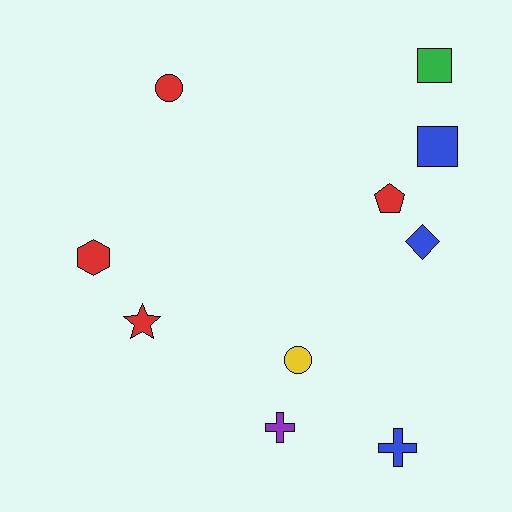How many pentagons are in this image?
There is 1 pentagon.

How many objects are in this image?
There are 10 objects.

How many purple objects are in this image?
There is 1 purple object.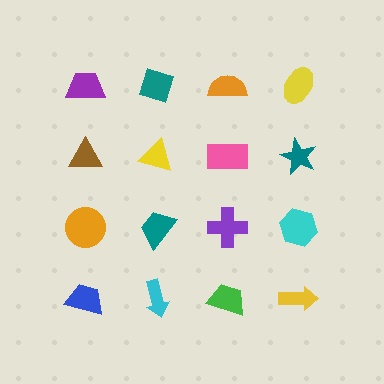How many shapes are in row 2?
4 shapes.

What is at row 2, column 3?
A pink rectangle.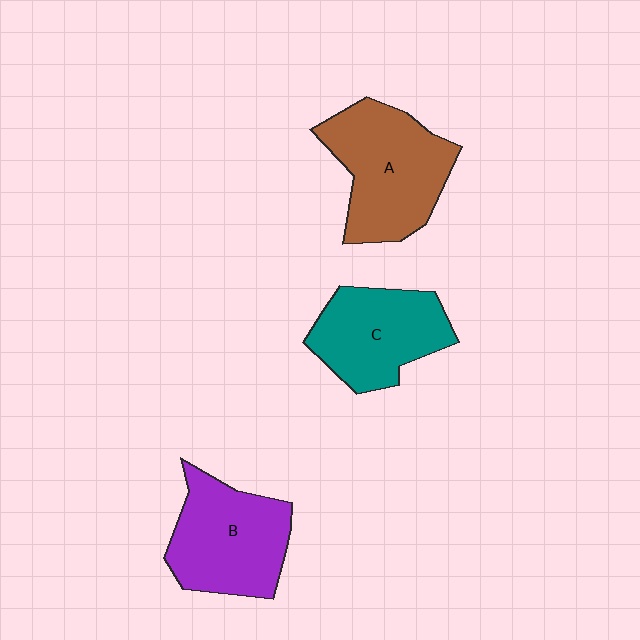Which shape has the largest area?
Shape A (brown).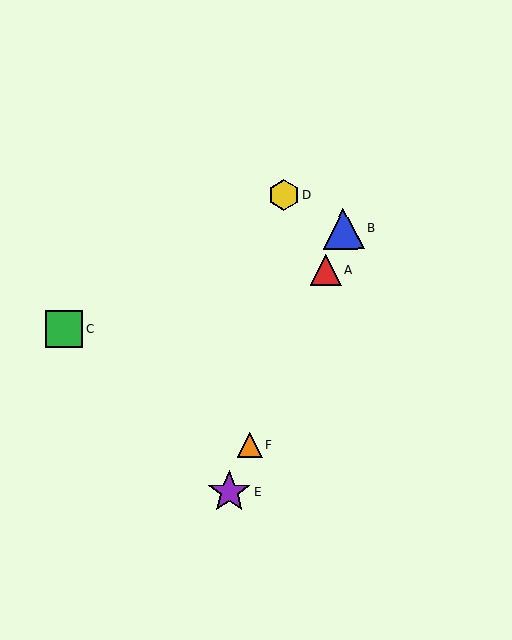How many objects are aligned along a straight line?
4 objects (A, B, E, F) are aligned along a straight line.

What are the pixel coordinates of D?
Object D is at (284, 195).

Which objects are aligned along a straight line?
Objects A, B, E, F are aligned along a straight line.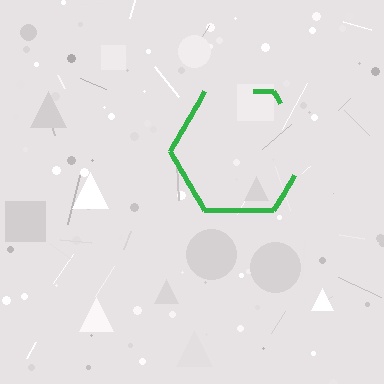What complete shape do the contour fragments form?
The contour fragments form a hexagon.